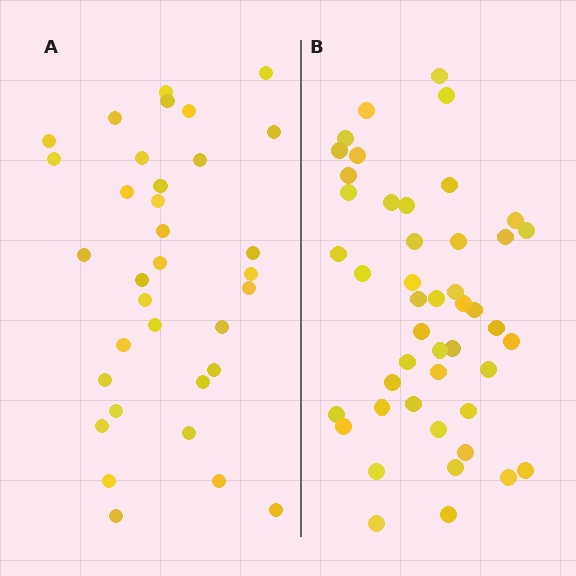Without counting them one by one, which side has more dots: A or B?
Region B (the right region) has more dots.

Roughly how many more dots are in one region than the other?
Region B has roughly 12 or so more dots than region A.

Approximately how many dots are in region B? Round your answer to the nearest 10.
About 50 dots. (The exact count is 46, which rounds to 50.)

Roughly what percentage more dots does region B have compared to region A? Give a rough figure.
About 35% more.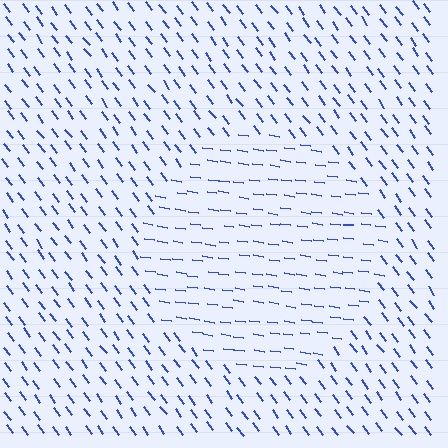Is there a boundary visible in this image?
Yes, there is a texture boundary formed by a change in line orientation.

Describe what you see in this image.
The image is filled with small blue line segments. A circle region in the image has lines oriented differently from the surrounding lines, creating a visible texture boundary.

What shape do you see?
I see a circle.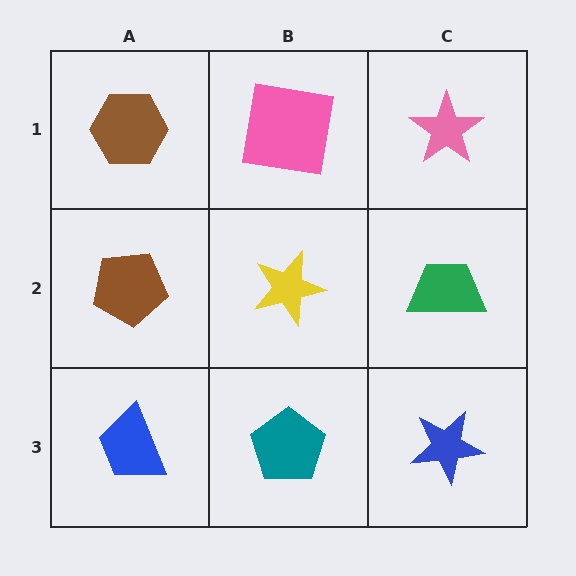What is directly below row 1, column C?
A green trapezoid.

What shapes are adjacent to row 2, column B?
A pink square (row 1, column B), a teal pentagon (row 3, column B), a brown pentagon (row 2, column A), a green trapezoid (row 2, column C).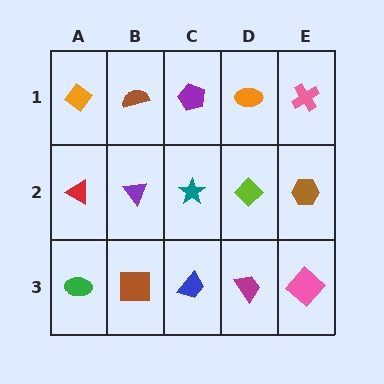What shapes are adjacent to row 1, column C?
A teal star (row 2, column C), a brown semicircle (row 1, column B), an orange ellipse (row 1, column D).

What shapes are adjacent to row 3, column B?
A purple triangle (row 2, column B), a green ellipse (row 3, column A), a blue trapezoid (row 3, column C).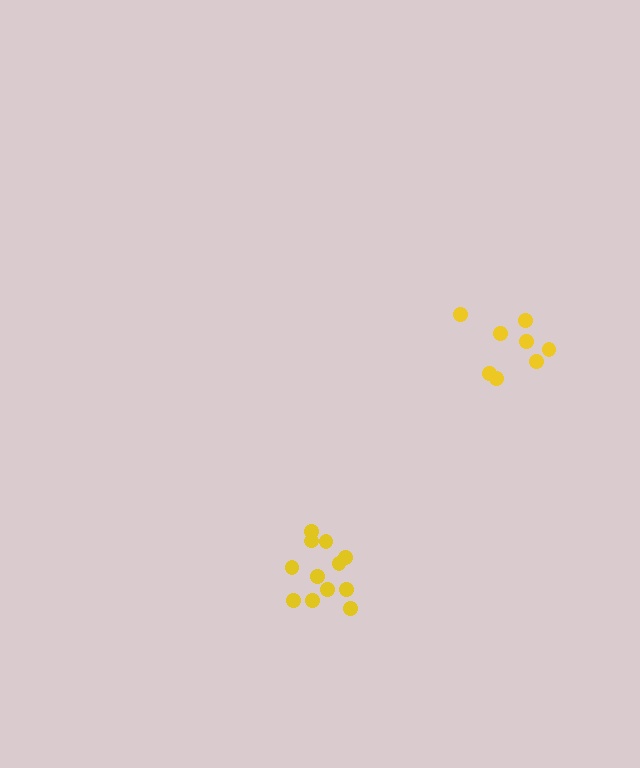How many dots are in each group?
Group 1: 12 dots, Group 2: 8 dots (20 total).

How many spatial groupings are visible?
There are 2 spatial groupings.